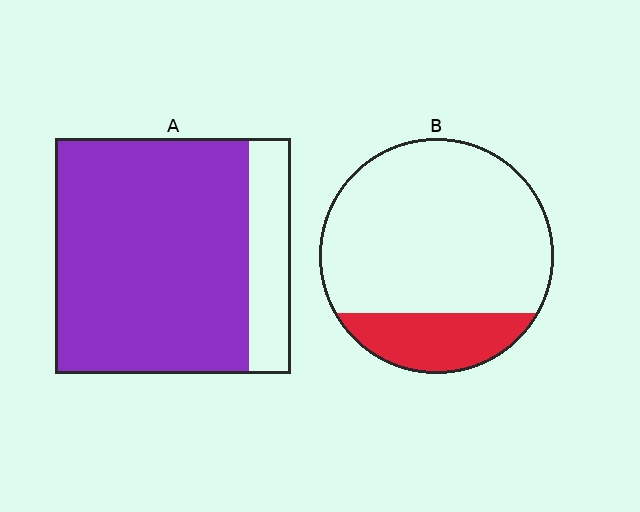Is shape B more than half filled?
No.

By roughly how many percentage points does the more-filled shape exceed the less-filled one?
By roughly 60 percentage points (A over B).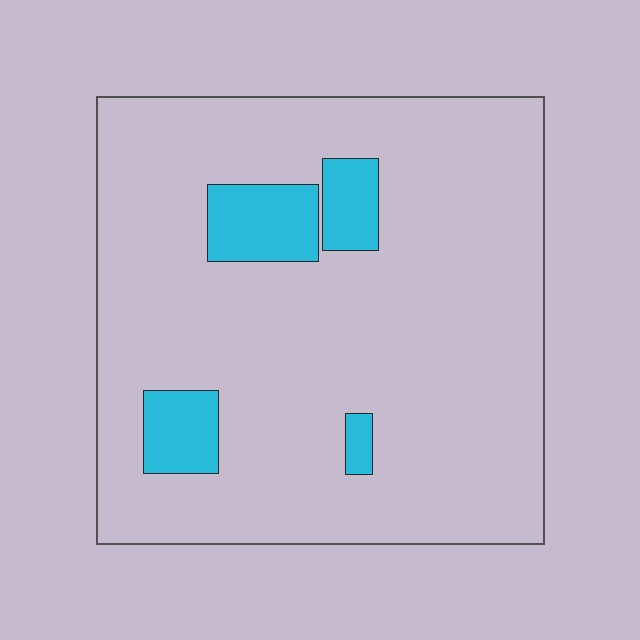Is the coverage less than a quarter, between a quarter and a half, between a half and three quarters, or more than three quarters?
Less than a quarter.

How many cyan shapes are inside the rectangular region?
4.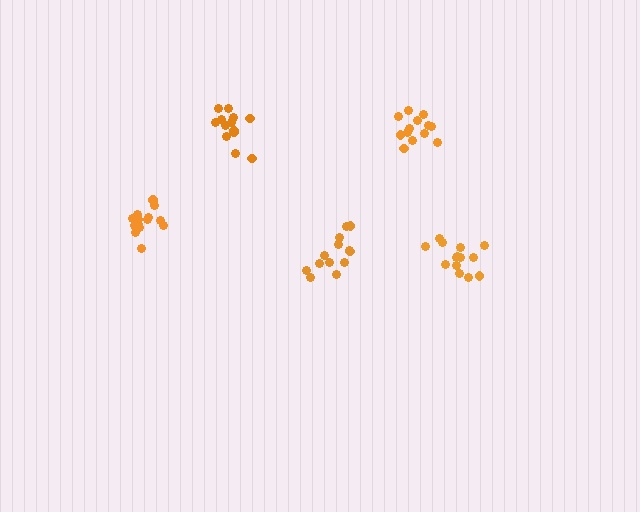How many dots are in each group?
Group 1: 13 dots, Group 2: 13 dots, Group 3: 14 dots, Group 4: 13 dots, Group 5: 14 dots (67 total).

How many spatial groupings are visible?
There are 5 spatial groupings.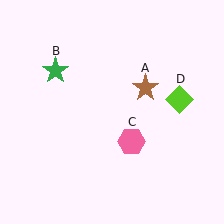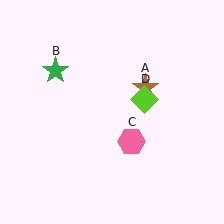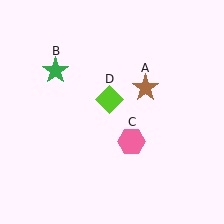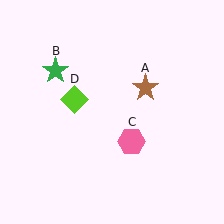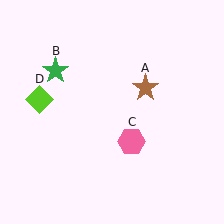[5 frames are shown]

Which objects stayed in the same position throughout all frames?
Brown star (object A) and green star (object B) and pink hexagon (object C) remained stationary.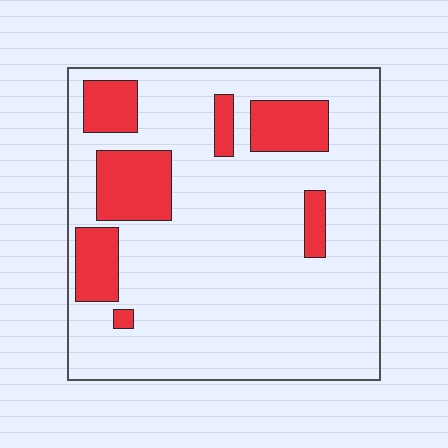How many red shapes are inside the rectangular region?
7.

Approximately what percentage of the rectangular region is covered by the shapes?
Approximately 20%.